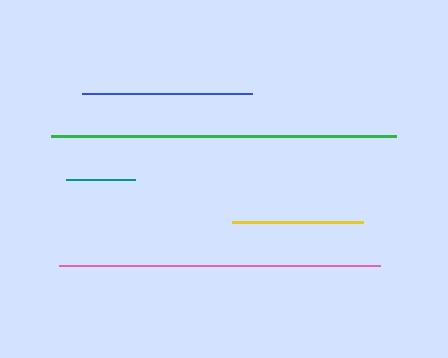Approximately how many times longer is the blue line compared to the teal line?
The blue line is approximately 2.5 times the length of the teal line.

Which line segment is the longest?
The green line is the longest at approximately 346 pixels.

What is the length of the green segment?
The green segment is approximately 346 pixels long.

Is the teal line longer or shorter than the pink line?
The pink line is longer than the teal line.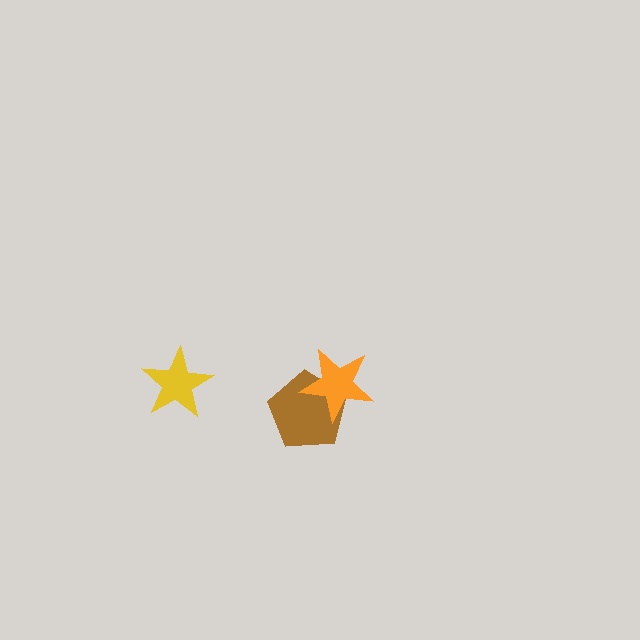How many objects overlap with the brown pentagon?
1 object overlaps with the brown pentagon.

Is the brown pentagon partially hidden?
Yes, it is partially covered by another shape.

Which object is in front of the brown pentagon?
The orange star is in front of the brown pentagon.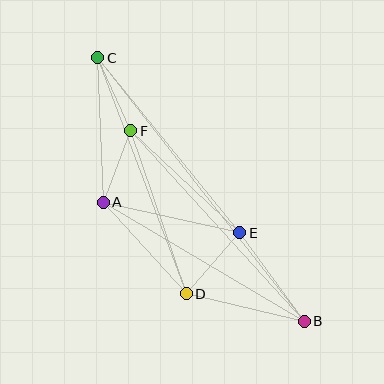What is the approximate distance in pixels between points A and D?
The distance between A and D is approximately 124 pixels.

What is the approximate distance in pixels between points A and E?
The distance between A and E is approximately 140 pixels.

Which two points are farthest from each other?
Points B and C are farthest from each other.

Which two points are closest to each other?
Points A and F are closest to each other.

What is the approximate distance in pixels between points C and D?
The distance between C and D is approximately 252 pixels.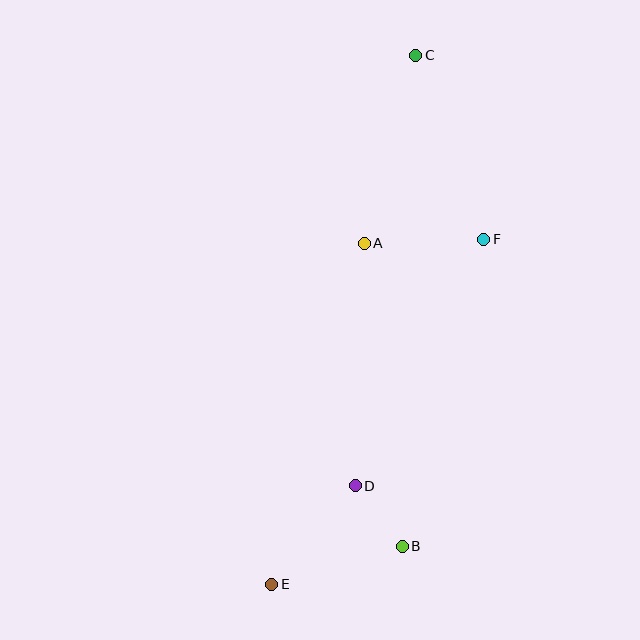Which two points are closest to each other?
Points B and D are closest to each other.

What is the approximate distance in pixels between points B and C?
The distance between B and C is approximately 491 pixels.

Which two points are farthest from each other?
Points C and E are farthest from each other.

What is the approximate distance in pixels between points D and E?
The distance between D and E is approximately 129 pixels.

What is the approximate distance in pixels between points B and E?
The distance between B and E is approximately 136 pixels.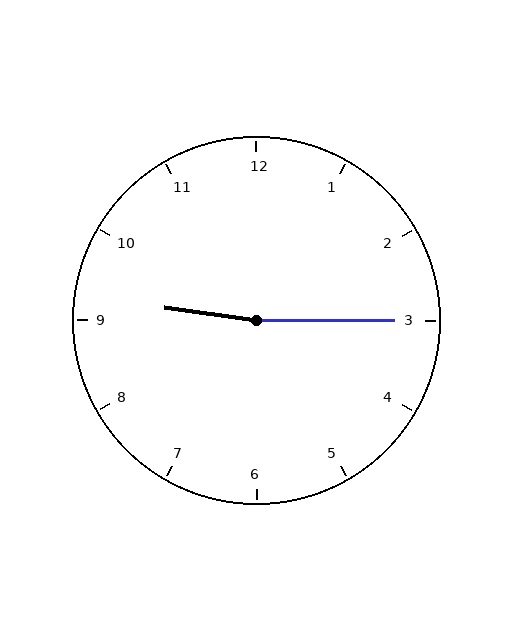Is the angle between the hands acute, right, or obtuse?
It is obtuse.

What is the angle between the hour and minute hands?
Approximately 172 degrees.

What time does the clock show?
9:15.